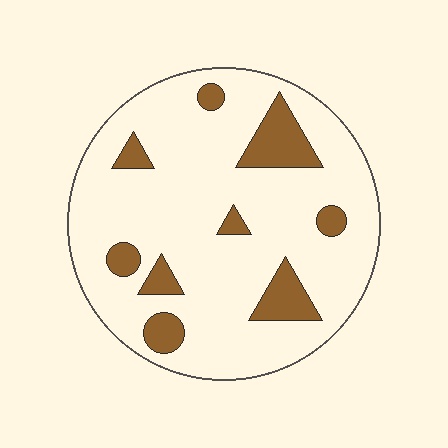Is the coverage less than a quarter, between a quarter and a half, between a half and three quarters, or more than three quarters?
Less than a quarter.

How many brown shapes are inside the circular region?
9.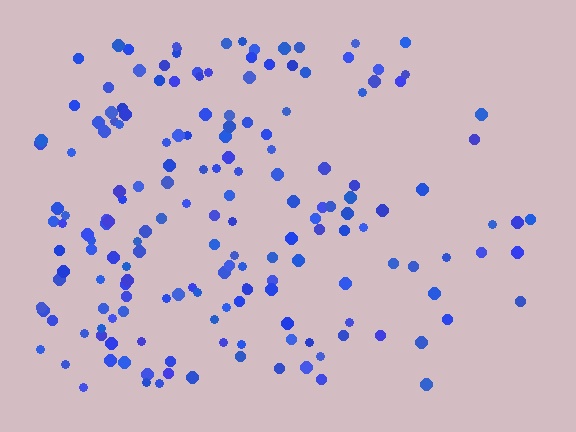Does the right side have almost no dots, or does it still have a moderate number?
Still a moderate number, just noticeably fewer than the left.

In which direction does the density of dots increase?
From right to left, with the left side densest.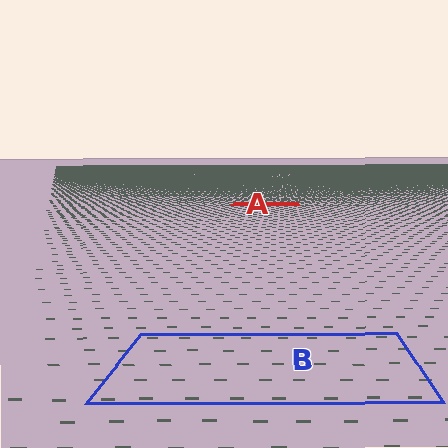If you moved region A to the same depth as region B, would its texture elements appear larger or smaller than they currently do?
They would appear larger. At a closer depth, the same texture elements are projected at a bigger on-screen size.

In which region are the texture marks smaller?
The texture marks are smaller in region A, because it is farther away.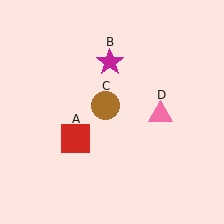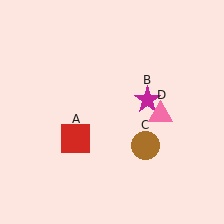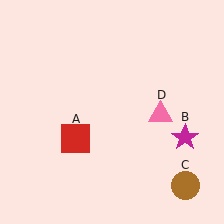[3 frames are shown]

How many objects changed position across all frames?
2 objects changed position: magenta star (object B), brown circle (object C).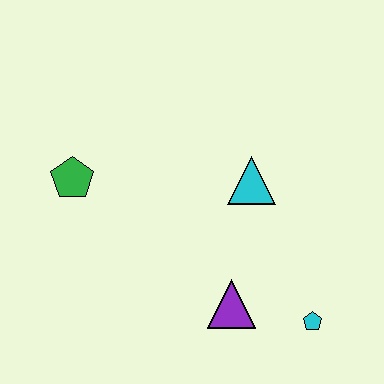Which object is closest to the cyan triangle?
The purple triangle is closest to the cyan triangle.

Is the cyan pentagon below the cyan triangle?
Yes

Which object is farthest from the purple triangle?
The green pentagon is farthest from the purple triangle.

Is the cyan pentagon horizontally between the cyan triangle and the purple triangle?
No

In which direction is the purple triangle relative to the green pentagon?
The purple triangle is to the right of the green pentagon.